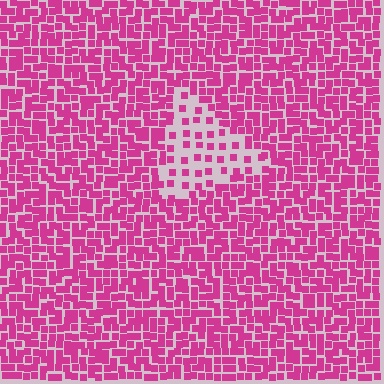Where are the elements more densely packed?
The elements are more densely packed outside the triangle boundary.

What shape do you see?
I see a triangle.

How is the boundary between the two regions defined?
The boundary is defined by a change in element density (approximately 2.6x ratio). All elements are the same color, size, and shape.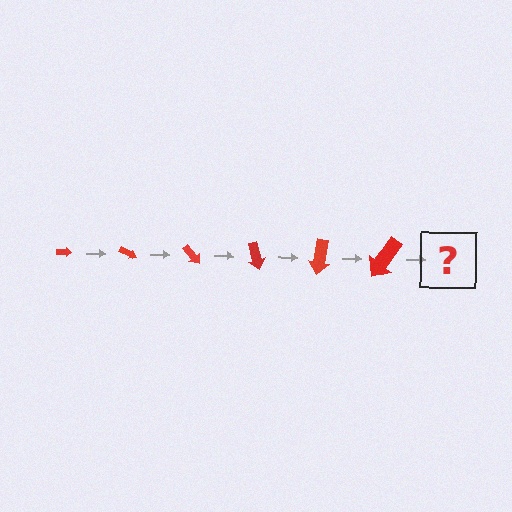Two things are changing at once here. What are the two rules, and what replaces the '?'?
The two rules are that the arrow grows larger each step and it rotates 25 degrees each step. The '?' should be an arrow, larger than the previous one and rotated 150 degrees from the start.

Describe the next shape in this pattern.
It should be an arrow, larger than the previous one and rotated 150 degrees from the start.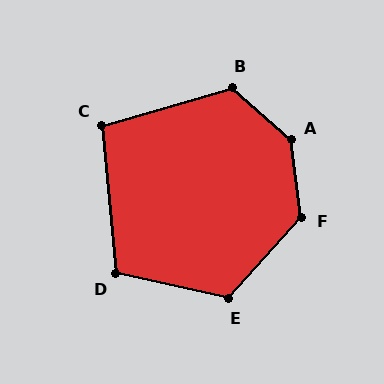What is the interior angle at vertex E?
Approximately 120 degrees (obtuse).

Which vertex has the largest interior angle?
A, at approximately 139 degrees.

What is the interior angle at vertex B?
Approximately 122 degrees (obtuse).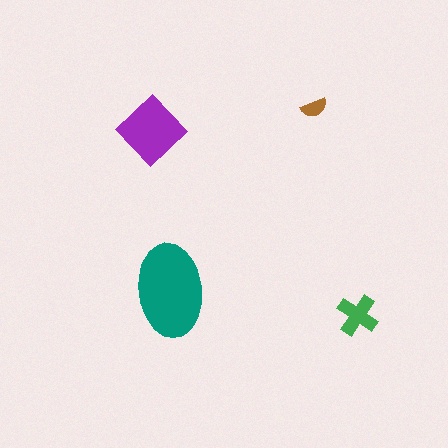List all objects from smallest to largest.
The brown semicircle, the green cross, the purple diamond, the teal ellipse.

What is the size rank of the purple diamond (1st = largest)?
2nd.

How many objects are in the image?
There are 4 objects in the image.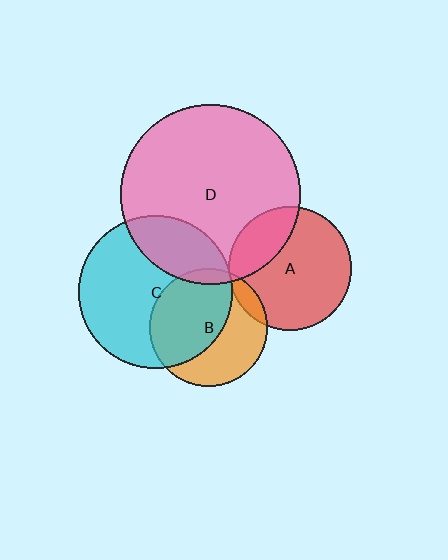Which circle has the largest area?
Circle D (pink).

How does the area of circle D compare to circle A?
Approximately 2.1 times.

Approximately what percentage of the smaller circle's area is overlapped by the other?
Approximately 5%.